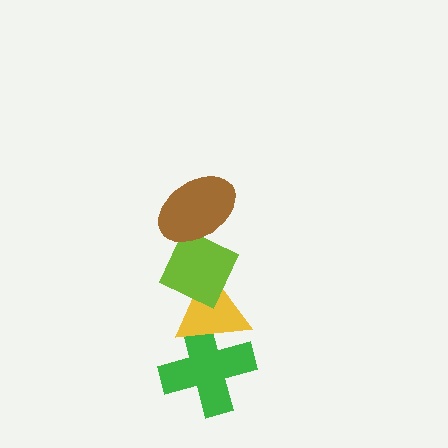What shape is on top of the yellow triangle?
The lime diamond is on top of the yellow triangle.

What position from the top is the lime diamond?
The lime diamond is 2nd from the top.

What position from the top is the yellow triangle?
The yellow triangle is 3rd from the top.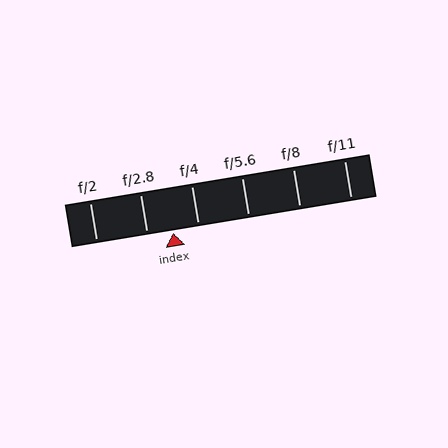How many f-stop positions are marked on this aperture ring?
There are 6 f-stop positions marked.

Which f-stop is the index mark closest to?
The index mark is closest to f/4.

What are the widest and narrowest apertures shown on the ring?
The widest aperture shown is f/2 and the narrowest is f/11.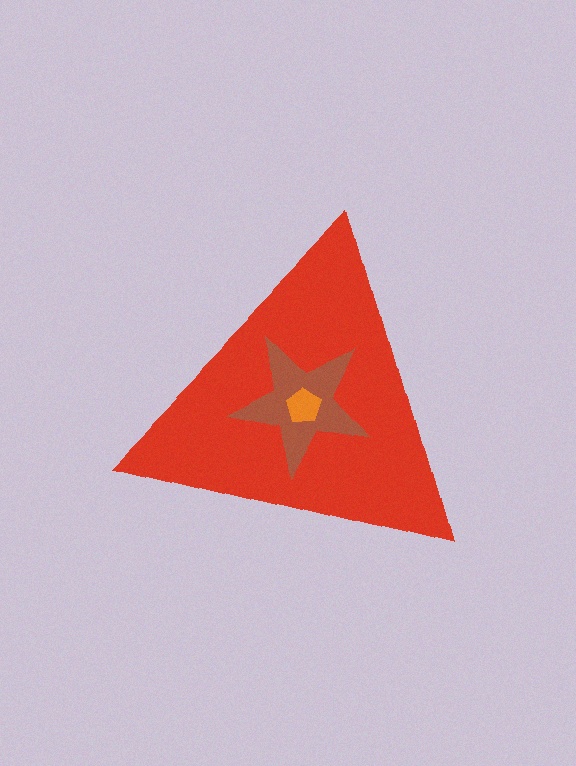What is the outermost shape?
The red triangle.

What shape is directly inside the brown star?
The orange pentagon.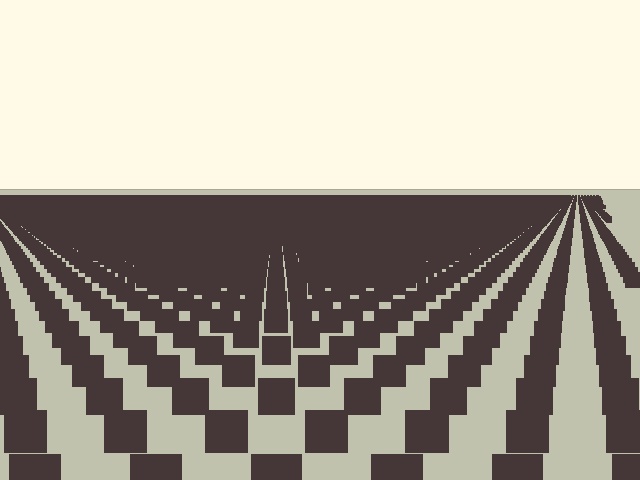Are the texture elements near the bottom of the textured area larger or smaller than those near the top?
Larger. Near the bottom, elements are closer to the viewer and appear at a bigger on-screen size.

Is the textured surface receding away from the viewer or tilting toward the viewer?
The surface is receding away from the viewer. Texture elements get smaller and denser toward the top.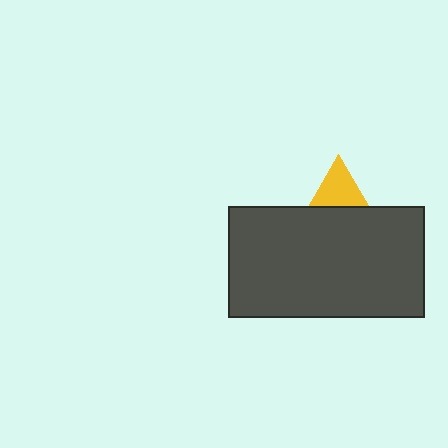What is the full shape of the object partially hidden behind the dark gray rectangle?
The partially hidden object is a yellow triangle.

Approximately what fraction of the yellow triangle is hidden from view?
Roughly 62% of the yellow triangle is hidden behind the dark gray rectangle.